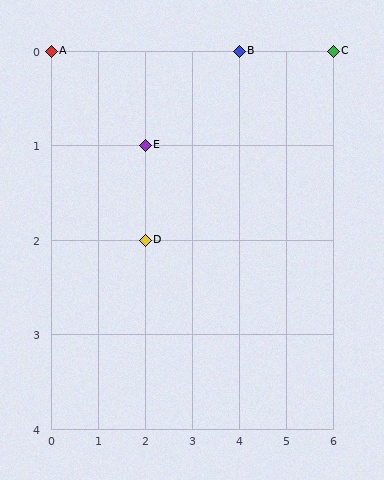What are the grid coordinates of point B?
Point B is at grid coordinates (4, 0).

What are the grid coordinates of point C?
Point C is at grid coordinates (6, 0).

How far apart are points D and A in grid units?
Points D and A are 2 columns and 2 rows apart (about 2.8 grid units diagonally).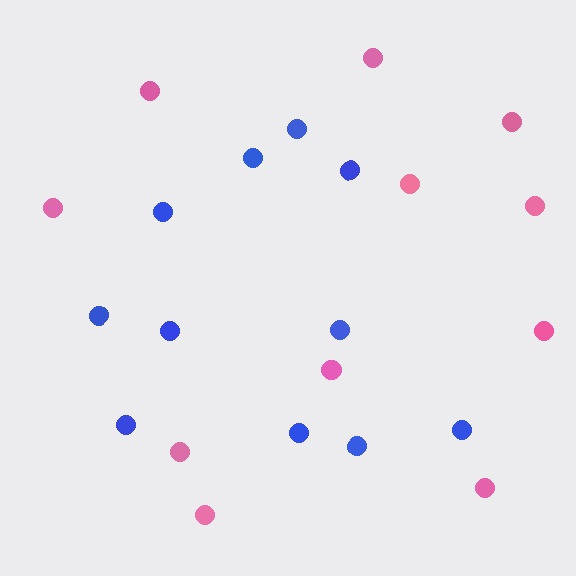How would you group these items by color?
There are 2 groups: one group of blue circles (11) and one group of pink circles (11).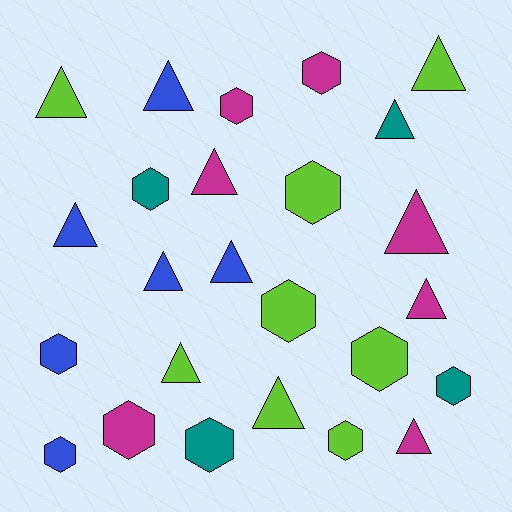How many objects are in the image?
There are 25 objects.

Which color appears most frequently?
Lime, with 8 objects.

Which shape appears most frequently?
Triangle, with 13 objects.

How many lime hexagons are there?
There are 4 lime hexagons.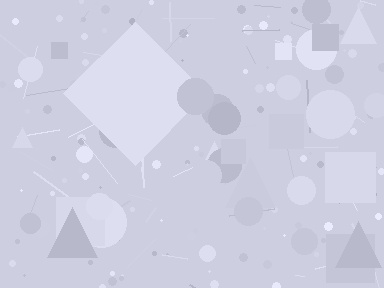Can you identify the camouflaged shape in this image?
The camouflaged shape is a diamond.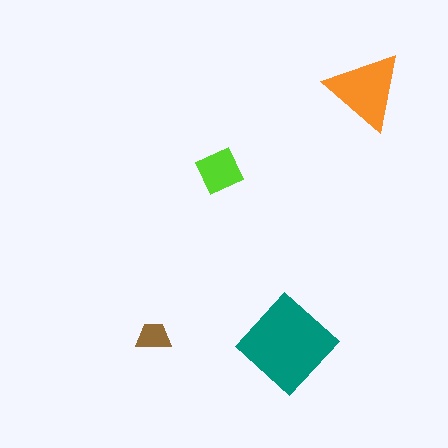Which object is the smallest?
The brown trapezoid.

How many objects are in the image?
There are 4 objects in the image.